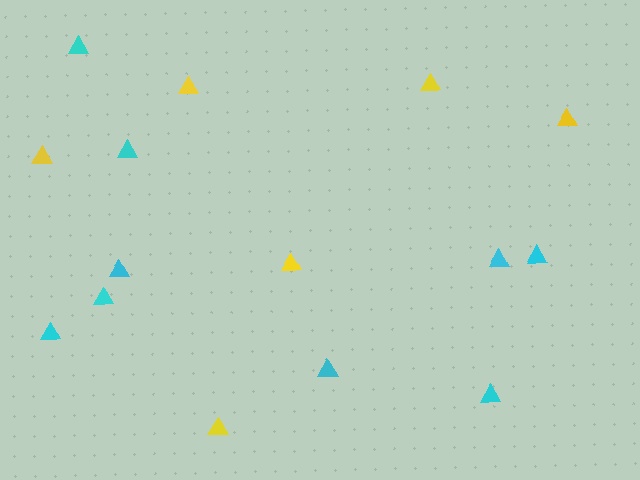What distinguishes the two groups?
There are 2 groups: one group of cyan triangles (9) and one group of yellow triangles (6).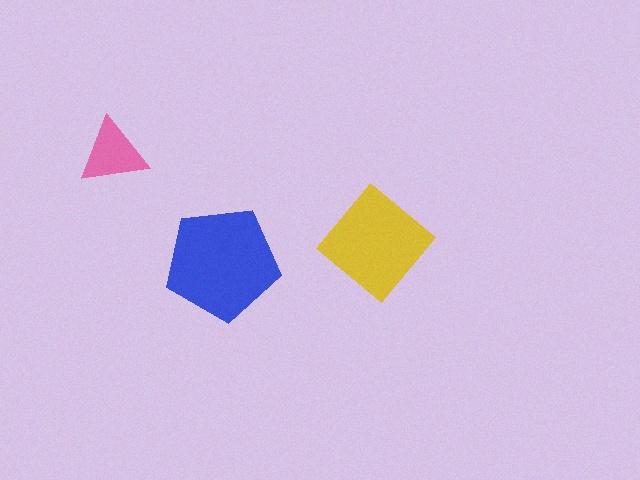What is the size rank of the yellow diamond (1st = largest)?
2nd.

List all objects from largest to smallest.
The blue pentagon, the yellow diamond, the pink triangle.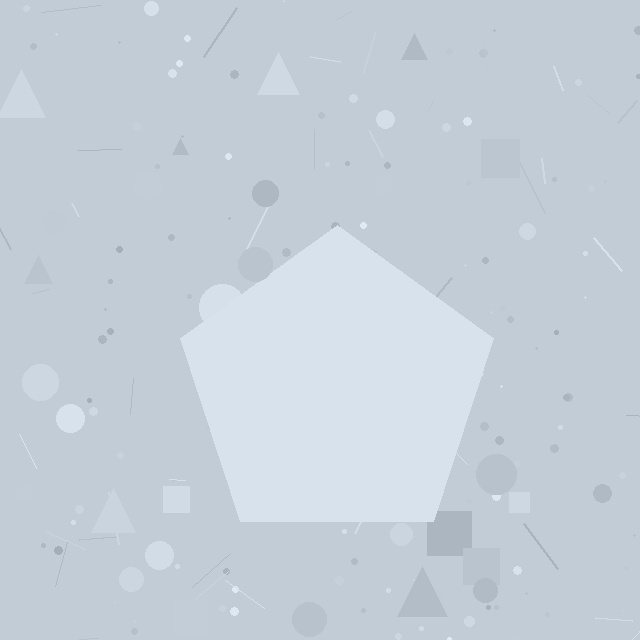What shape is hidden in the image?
A pentagon is hidden in the image.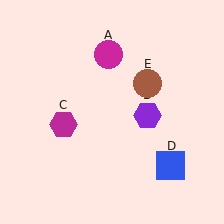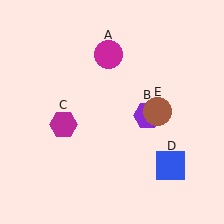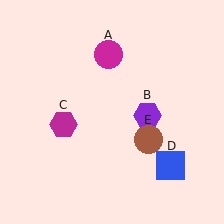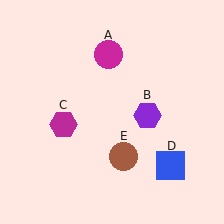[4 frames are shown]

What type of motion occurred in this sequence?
The brown circle (object E) rotated clockwise around the center of the scene.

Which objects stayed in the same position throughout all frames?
Magenta circle (object A) and purple hexagon (object B) and magenta hexagon (object C) and blue square (object D) remained stationary.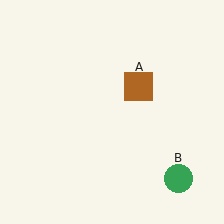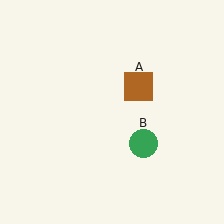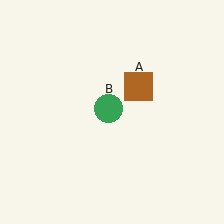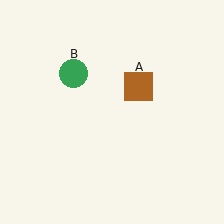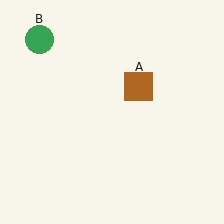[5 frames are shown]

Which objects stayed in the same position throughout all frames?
Brown square (object A) remained stationary.